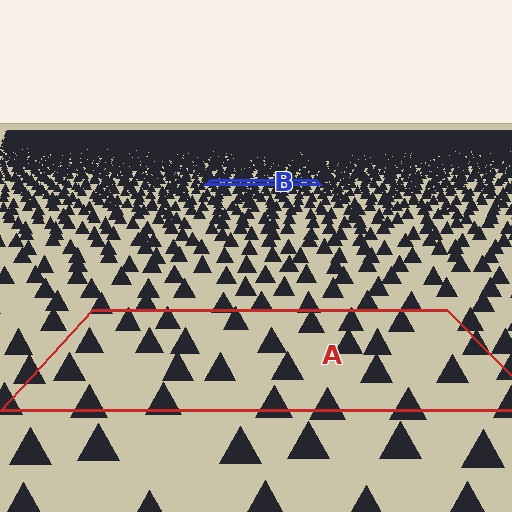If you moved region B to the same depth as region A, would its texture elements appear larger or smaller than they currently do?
They would appear larger. At a closer depth, the same texture elements are projected at a bigger on-screen size.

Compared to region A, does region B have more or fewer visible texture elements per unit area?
Region B has more texture elements per unit area — they are packed more densely because it is farther away.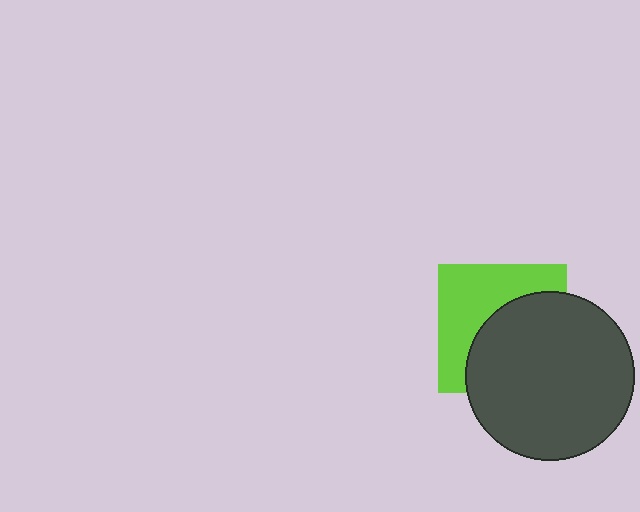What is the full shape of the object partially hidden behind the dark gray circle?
The partially hidden object is a lime square.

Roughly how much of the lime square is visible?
About half of it is visible (roughly 47%).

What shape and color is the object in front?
The object in front is a dark gray circle.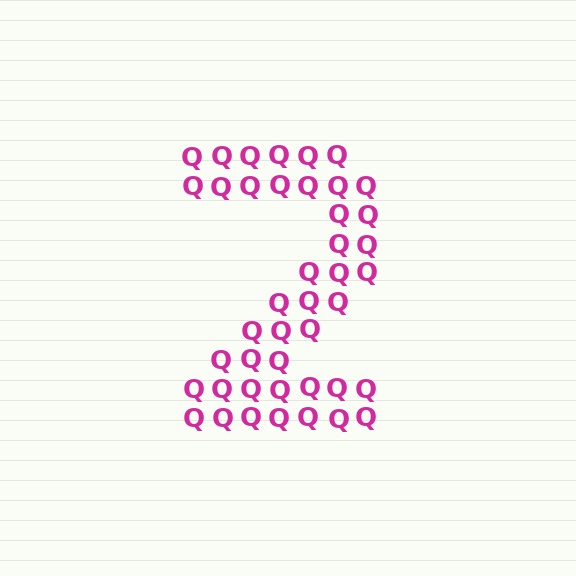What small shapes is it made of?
It is made of small letter Q's.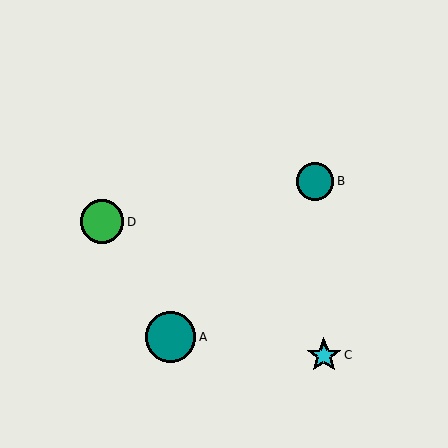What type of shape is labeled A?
Shape A is a teal circle.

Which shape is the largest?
The teal circle (labeled A) is the largest.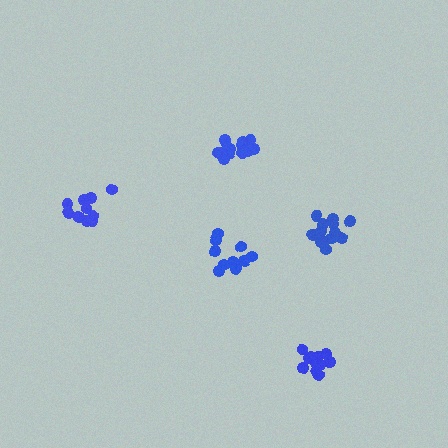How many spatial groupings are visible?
There are 5 spatial groupings.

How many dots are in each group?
Group 1: 10 dots, Group 2: 10 dots, Group 3: 15 dots, Group 4: 12 dots, Group 5: 15 dots (62 total).